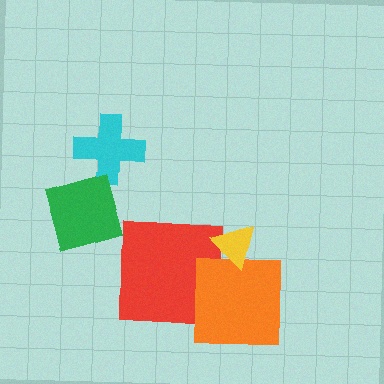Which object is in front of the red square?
The orange square is in front of the red square.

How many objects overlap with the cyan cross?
0 objects overlap with the cyan cross.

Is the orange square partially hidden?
Yes, it is partially covered by another shape.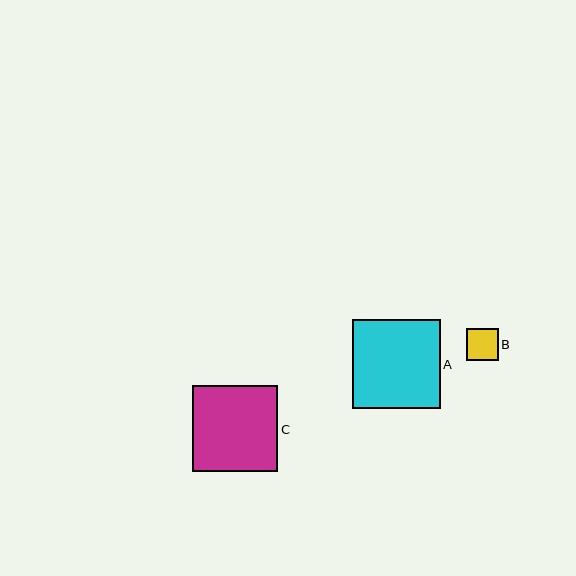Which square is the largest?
Square A is the largest with a size of approximately 88 pixels.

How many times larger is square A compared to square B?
Square A is approximately 2.8 times the size of square B.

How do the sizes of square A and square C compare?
Square A and square C are approximately the same size.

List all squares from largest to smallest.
From largest to smallest: A, C, B.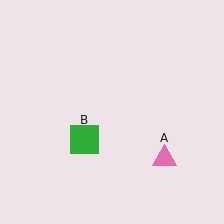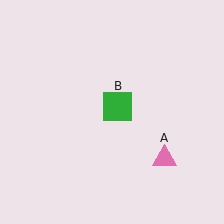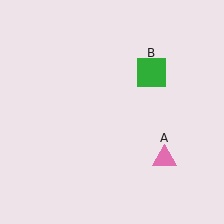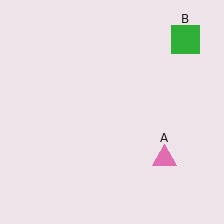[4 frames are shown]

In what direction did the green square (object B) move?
The green square (object B) moved up and to the right.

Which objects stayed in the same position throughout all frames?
Pink triangle (object A) remained stationary.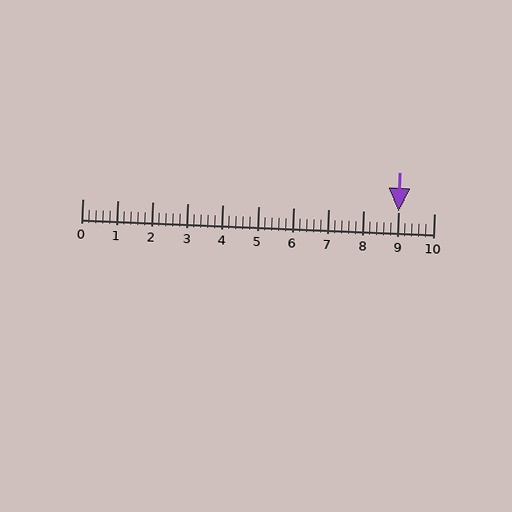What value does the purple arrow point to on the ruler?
The purple arrow points to approximately 9.0.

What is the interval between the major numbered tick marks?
The major tick marks are spaced 1 units apart.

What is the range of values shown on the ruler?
The ruler shows values from 0 to 10.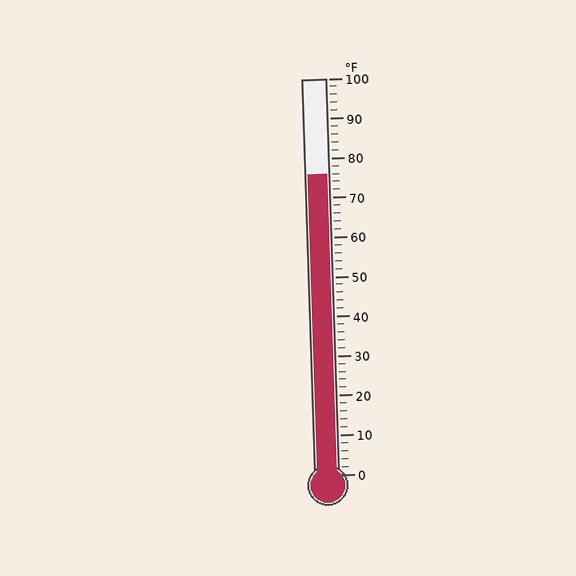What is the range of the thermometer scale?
The thermometer scale ranges from 0°F to 100°F.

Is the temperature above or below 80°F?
The temperature is below 80°F.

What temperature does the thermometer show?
The thermometer shows approximately 76°F.